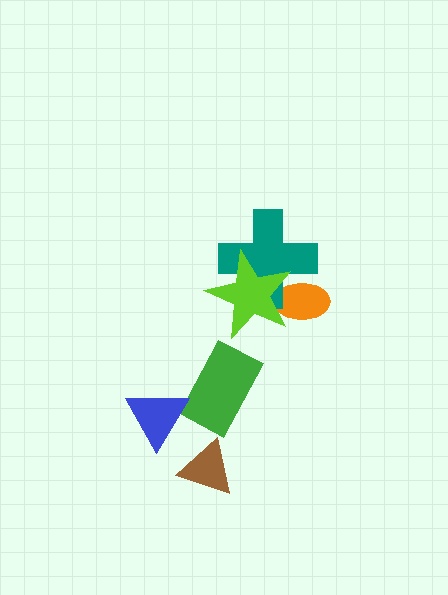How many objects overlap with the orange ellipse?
2 objects overlap with the orange ellipse.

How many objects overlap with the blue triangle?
1 object overlaps with the blue triangle.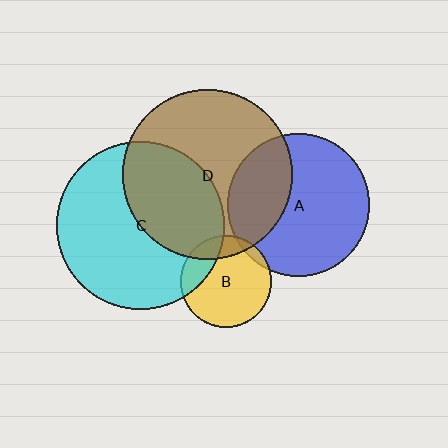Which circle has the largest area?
Circle D (brown).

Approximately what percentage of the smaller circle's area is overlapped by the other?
Approximately 5%.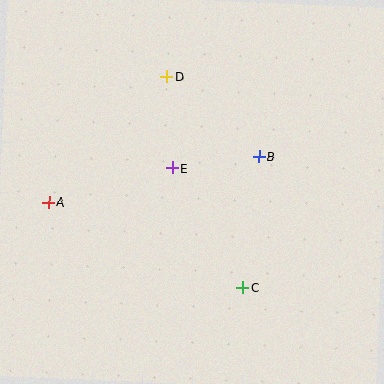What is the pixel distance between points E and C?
The distance between E and C is 139 pixels.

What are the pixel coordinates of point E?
Point E is at (172, 168).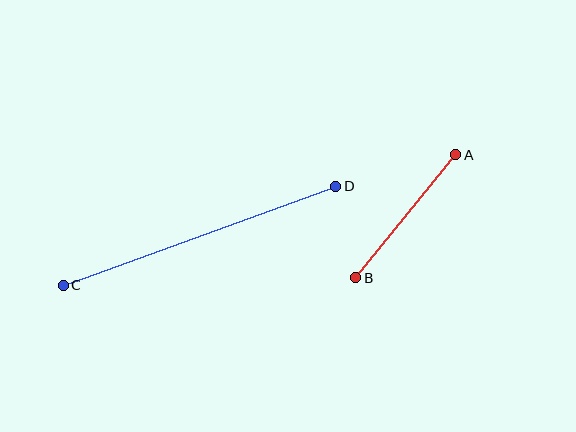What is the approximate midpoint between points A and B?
The midpoint is at approximately (406, 216) pixels.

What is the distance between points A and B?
The distance is approximately 158 pixels.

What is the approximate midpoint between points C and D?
The midpoint is at approximately (200, 236) pixels.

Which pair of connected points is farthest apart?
Points C and D are farthest apart.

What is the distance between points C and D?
The distance is approximately 290 pixels.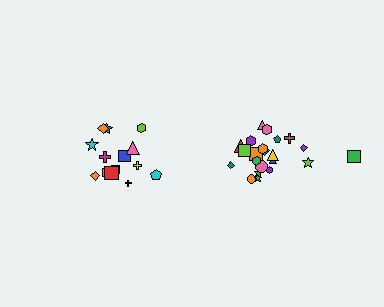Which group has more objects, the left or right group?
The right group.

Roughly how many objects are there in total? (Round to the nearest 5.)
Roughly 35 objects in total.